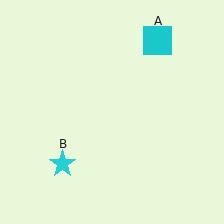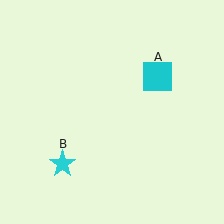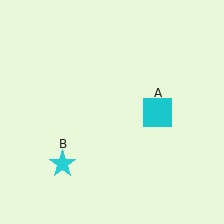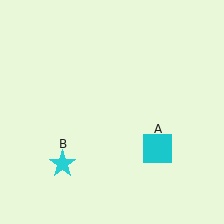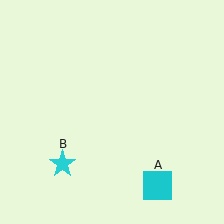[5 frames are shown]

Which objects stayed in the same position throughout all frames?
Cyan star (object B) remained stationary.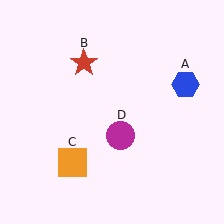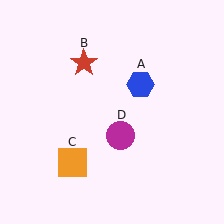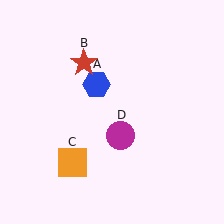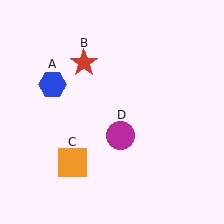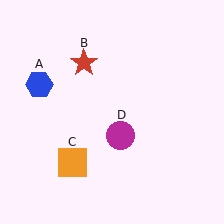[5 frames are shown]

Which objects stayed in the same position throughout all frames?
Red star (object B) and orange square (object C) and magenta circle (object D) remained stationary.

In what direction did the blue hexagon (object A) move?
The blue hexagon (object A) moved left.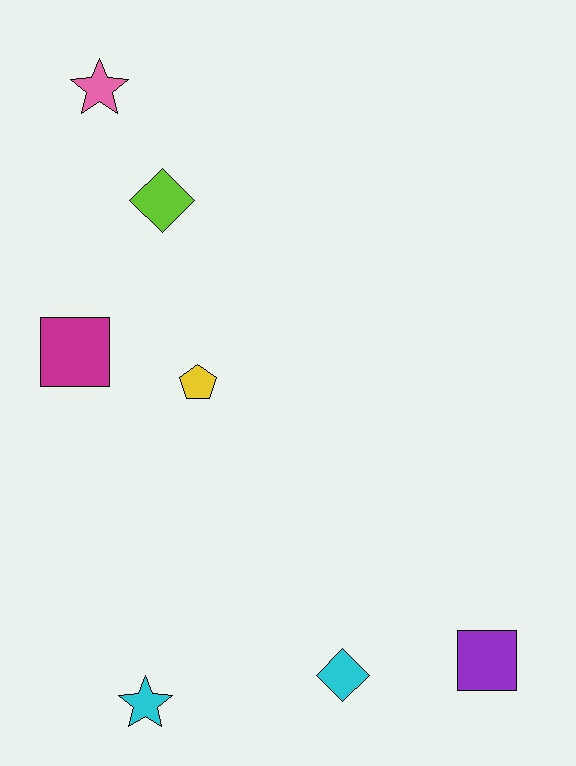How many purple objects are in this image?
There is 1 purple object.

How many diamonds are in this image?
There are 2 diamonds.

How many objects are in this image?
There are 7 objects.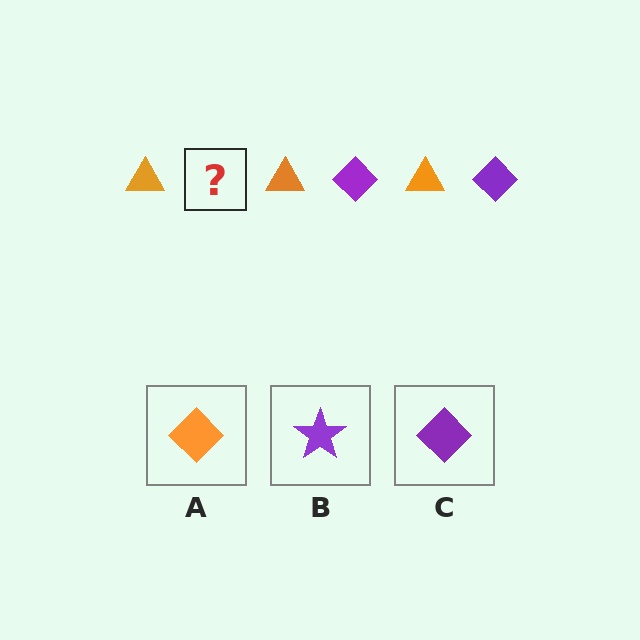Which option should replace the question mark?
Option C.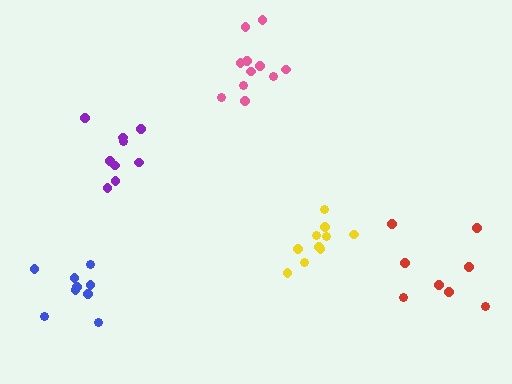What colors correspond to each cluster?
The clusters are colored: pink, yellow, purple, red, blue.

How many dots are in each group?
Group 1: 11 dots, Group 2: 10 dots, Group 3: 9 dots, Group 4: 8 dots, Group 5: 9 dots (47 total).